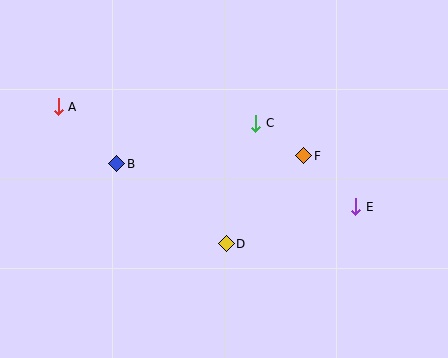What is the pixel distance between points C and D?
The distance between C and D is 124 pixels.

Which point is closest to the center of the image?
Point C at (256, 123) is closest to the center.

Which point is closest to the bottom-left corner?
Point B is closest to the bottom-left corner.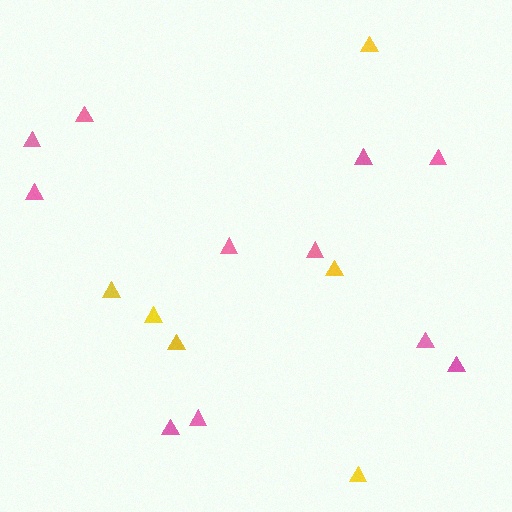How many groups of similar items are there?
There are 2 groups: one group of yellow triangles (6) and one group of pink triangles (11).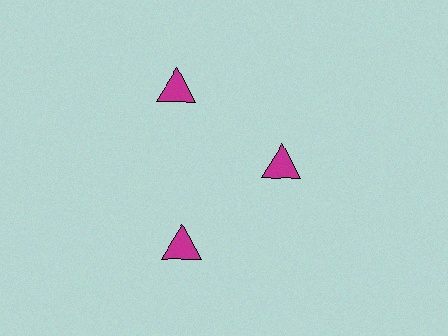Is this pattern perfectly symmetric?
No. The 3 magenta triangles are arranged in a ring, but one element near the 3 o'clock position is pulled inward toward the center, breaking the 3-fold rotational symmetry.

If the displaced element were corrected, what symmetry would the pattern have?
It would have 3-fold rotational symmetry — the pattern would map onto itself every 120 degrees.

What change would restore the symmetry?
The symmetry would be restored by moving it outward, back onto the ring so that all 3 triangles sit at equal angles and equal distance from the center.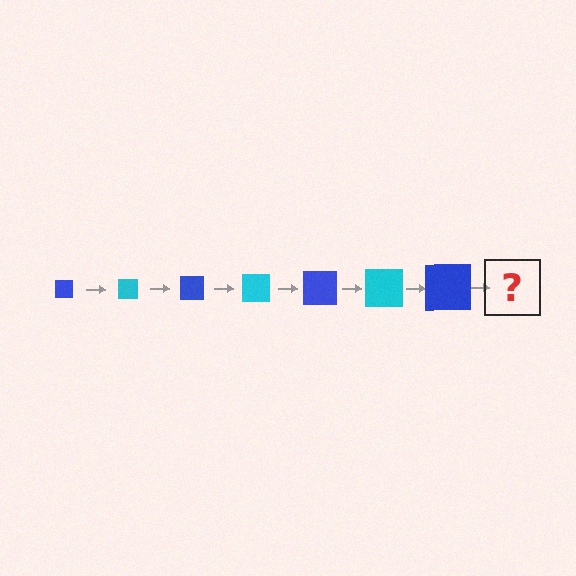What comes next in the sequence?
The next element should be a cyan square, larger than the previous one.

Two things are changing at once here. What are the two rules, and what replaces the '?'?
The two rules are that the square grows larger each step and the color cycles through blue and cyan. The '?' should be a cyan square, larger than the previous one.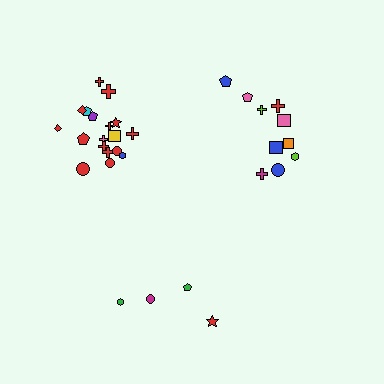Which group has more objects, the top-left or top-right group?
The top-left group.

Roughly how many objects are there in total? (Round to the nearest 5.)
Roughly 30 objects in total.